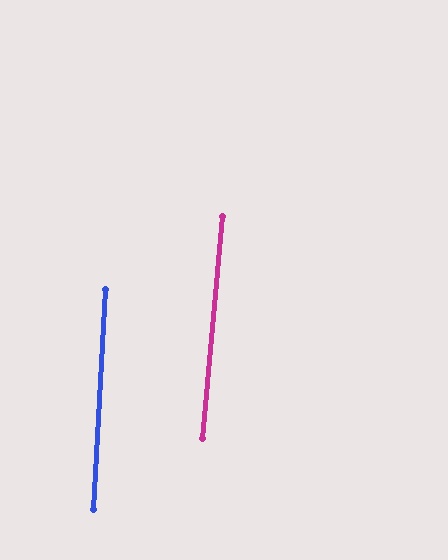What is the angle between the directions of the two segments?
Approximately 2 degrees.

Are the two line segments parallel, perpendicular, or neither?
Parallel — their directions differ by only 2.0°.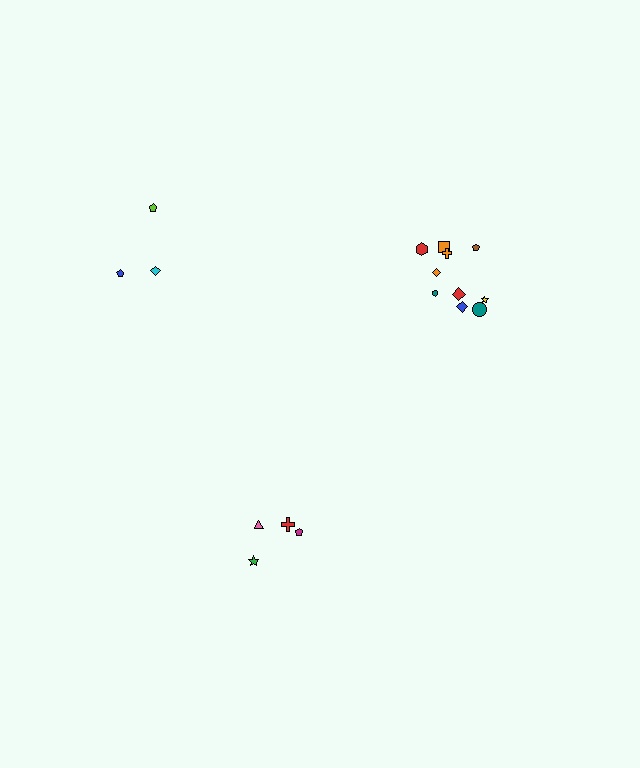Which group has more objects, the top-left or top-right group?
The top-right group.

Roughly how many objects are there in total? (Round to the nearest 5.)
Roughly 15 objects in total.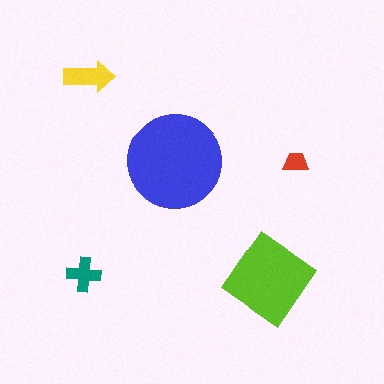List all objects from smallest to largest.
The red trapezoid, the teal cross, the yellow arrow, the lime diamond, the blue circle.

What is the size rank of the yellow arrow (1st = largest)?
3rd.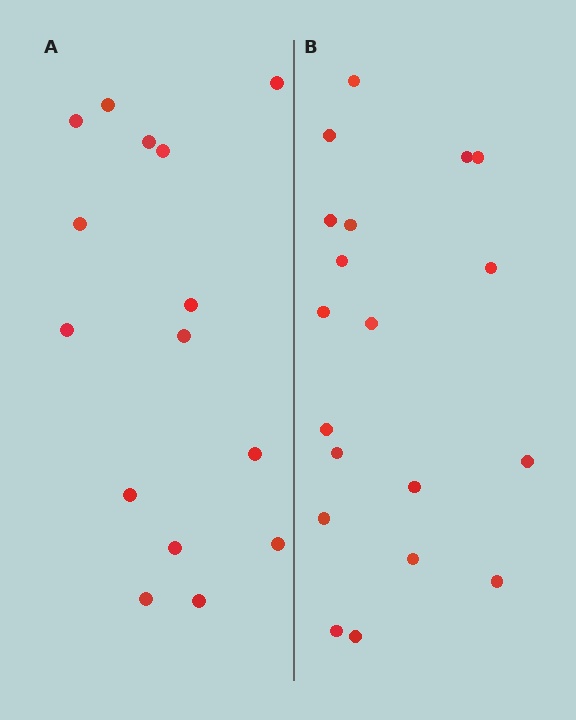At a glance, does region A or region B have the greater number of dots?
Region B (the right region) has more dots.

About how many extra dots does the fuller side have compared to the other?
Region B has about 4 more dots than region A.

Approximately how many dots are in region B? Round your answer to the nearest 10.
About 20 dots. (The exact count is 19, which rounds to 20.)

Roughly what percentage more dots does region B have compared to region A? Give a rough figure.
About 25% more.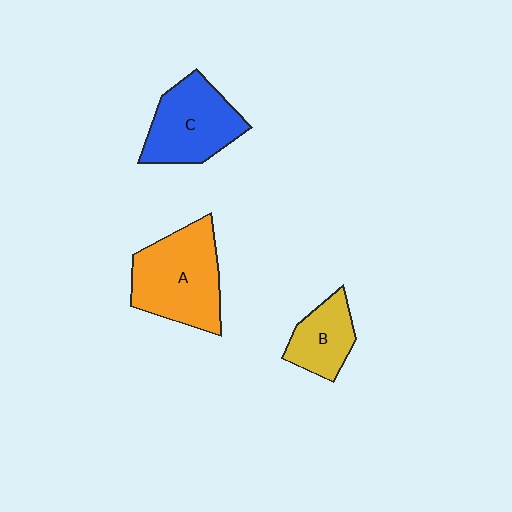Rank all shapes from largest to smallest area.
From largest to smallest: A (orange), C (blue), B (yellow).